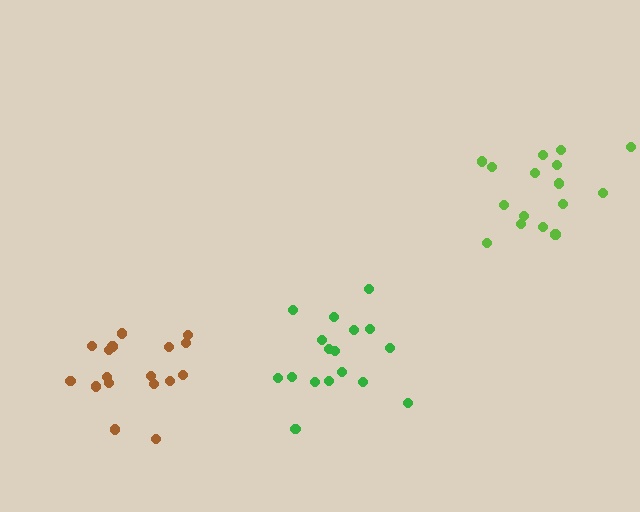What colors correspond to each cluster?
The clusters are colored: green, brown, lime.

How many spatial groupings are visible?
There are 3 spatial groupings.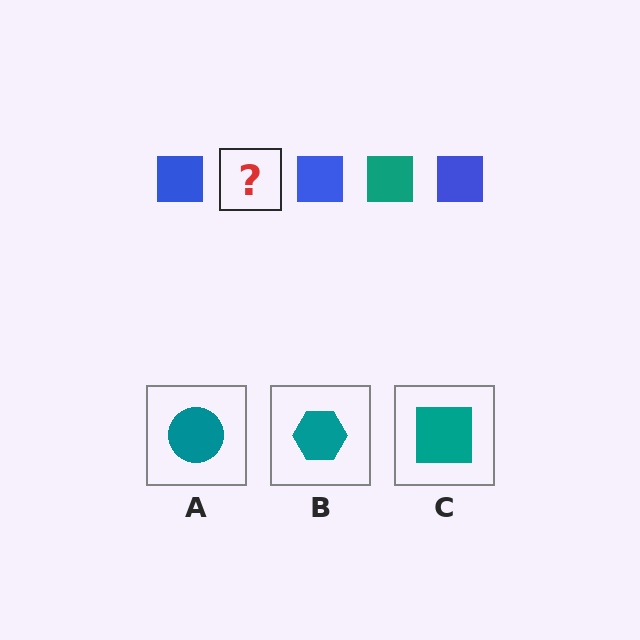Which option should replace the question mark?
Option C.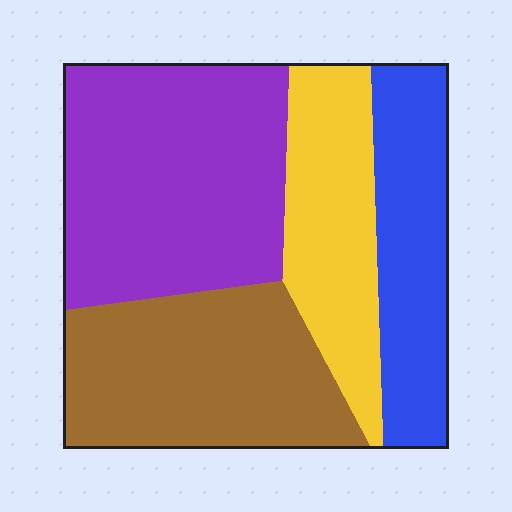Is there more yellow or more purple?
Purple.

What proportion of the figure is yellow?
Yellow covers around 20% of the figure.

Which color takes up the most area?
Purple, at roughly 35%.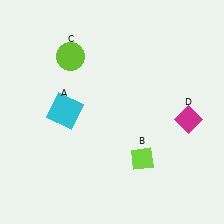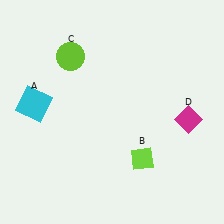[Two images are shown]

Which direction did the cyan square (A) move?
The cyan square (A) moved left.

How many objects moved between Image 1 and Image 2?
1 object moved between the two images.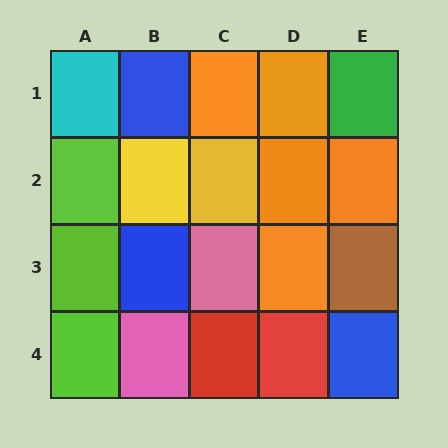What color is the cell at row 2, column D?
Orange.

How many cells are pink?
2 cells are pink.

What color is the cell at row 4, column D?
Red.